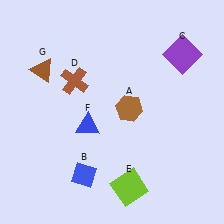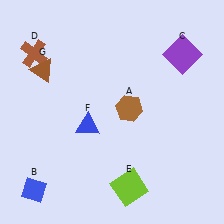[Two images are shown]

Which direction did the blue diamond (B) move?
The blue diamond (B) moved left.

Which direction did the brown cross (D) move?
The brown cross (D) moved left.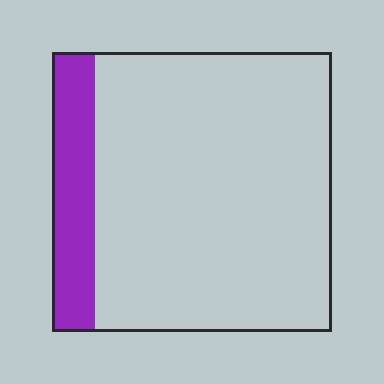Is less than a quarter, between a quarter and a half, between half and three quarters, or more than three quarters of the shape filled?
Less than a quarter.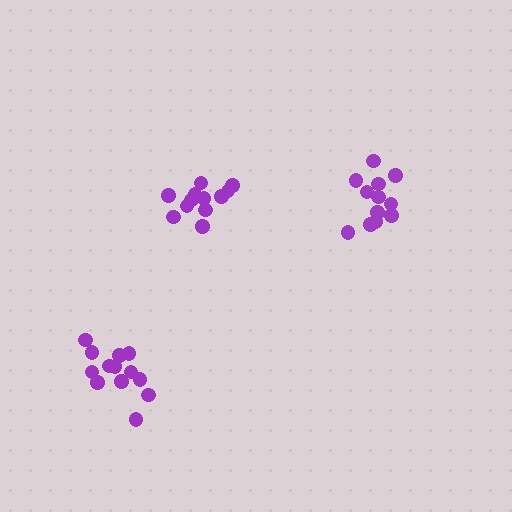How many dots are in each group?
Group 1: 12 dots, Group 2: 13 dots, Group 3: 12 dots (37 total).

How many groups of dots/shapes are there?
There are 3 groups.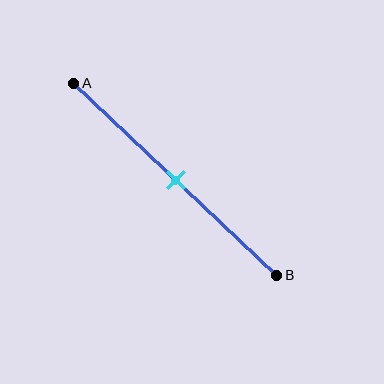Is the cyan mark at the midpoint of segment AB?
Yes, the mark is approximately at the midpoint.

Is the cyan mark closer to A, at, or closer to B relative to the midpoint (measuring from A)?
The cyan mark is approximately at the midpoint of segment AB.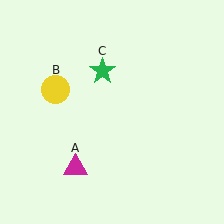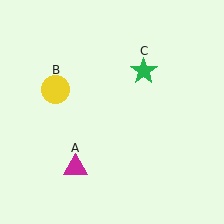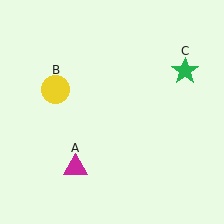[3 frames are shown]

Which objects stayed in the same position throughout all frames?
Magenta triangle (object A) and yellow circle (object B) remained stationary.